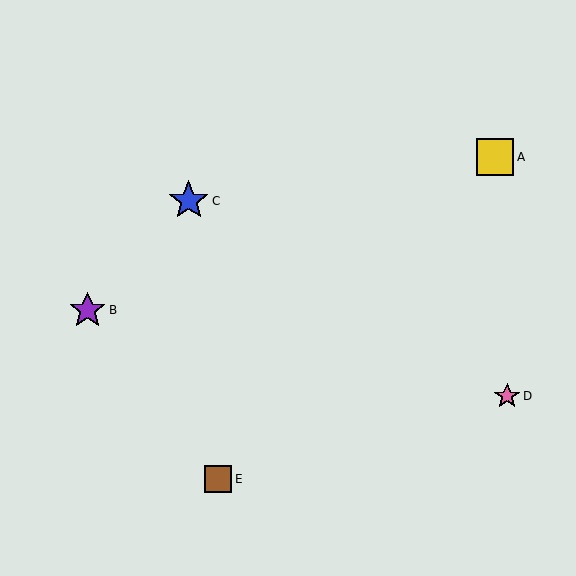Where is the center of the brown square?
The center of the brown square is at (218, 479).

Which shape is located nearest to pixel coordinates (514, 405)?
The pink star (labeled D) at (507, 396) is nearest to that location.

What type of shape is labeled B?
Shape B is a purple star.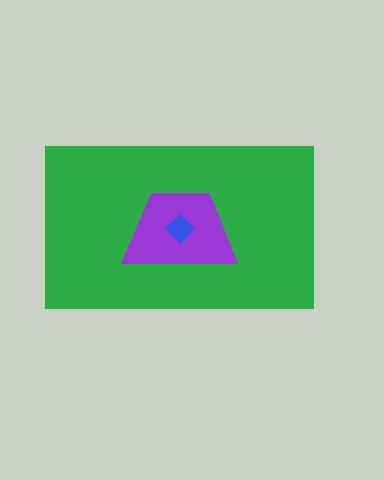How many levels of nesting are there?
3.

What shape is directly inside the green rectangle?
The purple trapezoid.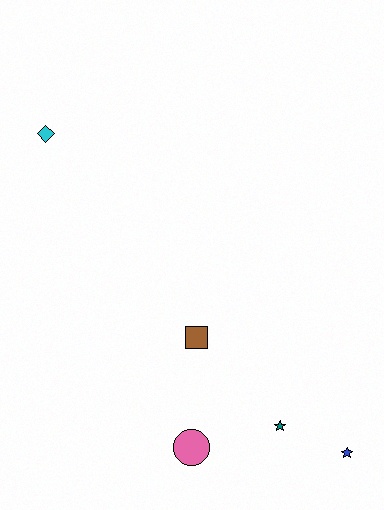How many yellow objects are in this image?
There are no yellow objects.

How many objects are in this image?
There are 5 objects.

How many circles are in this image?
There is 1 circle.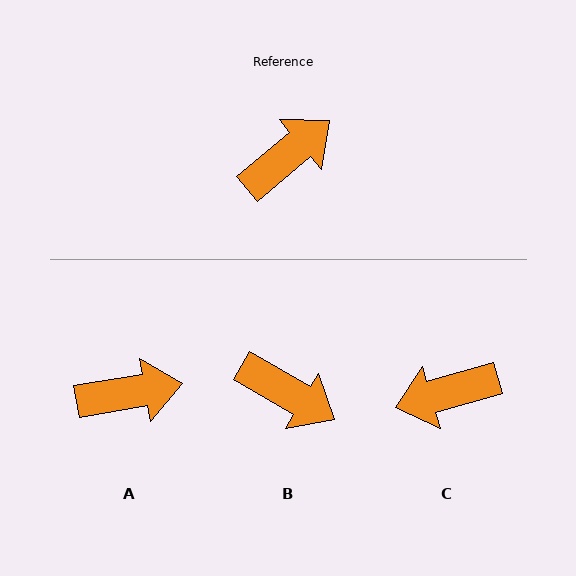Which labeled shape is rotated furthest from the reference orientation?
C, about 156 degrees away.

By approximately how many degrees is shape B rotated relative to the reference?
Approximately 70 degrees clockwise.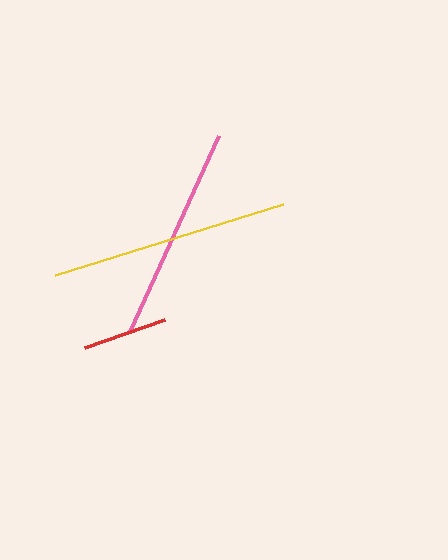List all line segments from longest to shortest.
From longest to shortest: yellow, pink, red.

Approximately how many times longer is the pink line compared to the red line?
The pink line is approximately 2.5 times the length of the red line.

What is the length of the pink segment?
The pink segment is approximately 215 pixels long.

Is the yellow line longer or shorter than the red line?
The yellow line is longer than the red line.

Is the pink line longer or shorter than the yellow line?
The yellow line is longer than the pink line.